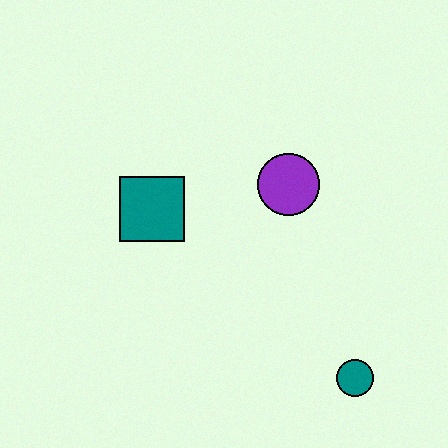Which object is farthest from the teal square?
The teal circle is farthest from the teal square.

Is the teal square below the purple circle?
Yes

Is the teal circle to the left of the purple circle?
No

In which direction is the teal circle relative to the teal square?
The teal circle is to the right of the teal square.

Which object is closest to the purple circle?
The teal square is closest to the purple circle.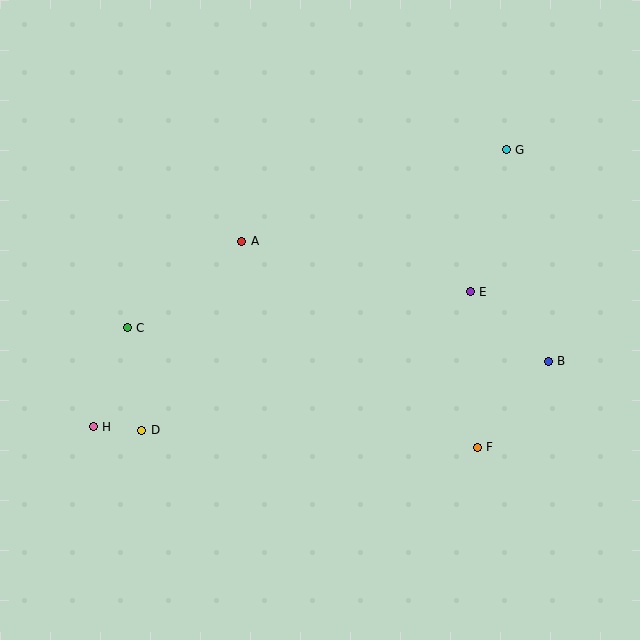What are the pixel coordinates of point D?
Point D is at (142, 430).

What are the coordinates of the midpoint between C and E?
The midpoint between C and E is at (299, 310).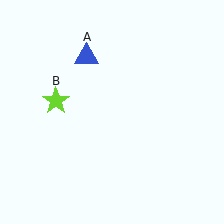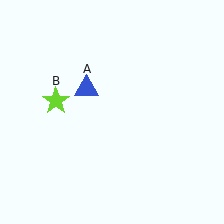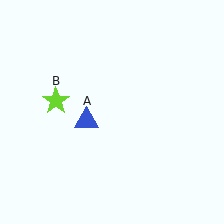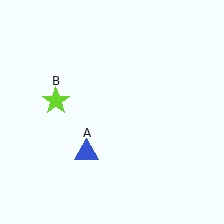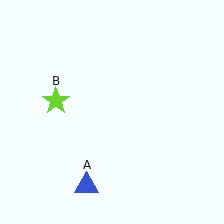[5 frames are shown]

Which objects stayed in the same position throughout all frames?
Lime star (object B) remained stationary.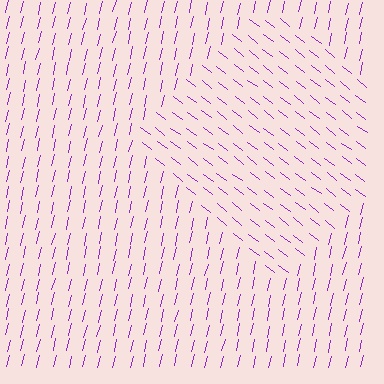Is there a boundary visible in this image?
Yes, there is a texture boundary formed by a change in line orientation.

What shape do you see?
I see a diamond.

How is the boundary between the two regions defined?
The boundary is defined purely by a change in line orientation (approximately 66 degrees difference). All lines are the same color and thickness.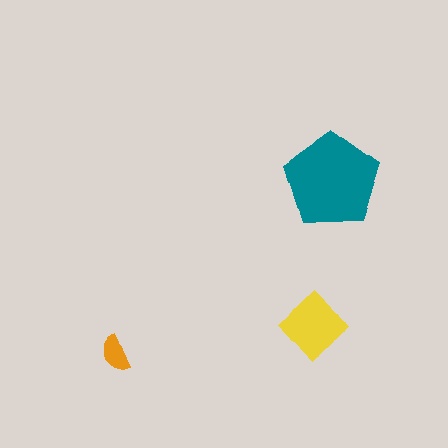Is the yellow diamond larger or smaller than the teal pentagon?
Smaller.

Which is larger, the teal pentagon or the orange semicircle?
The teal pentagon.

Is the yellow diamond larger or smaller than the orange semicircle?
Larger.